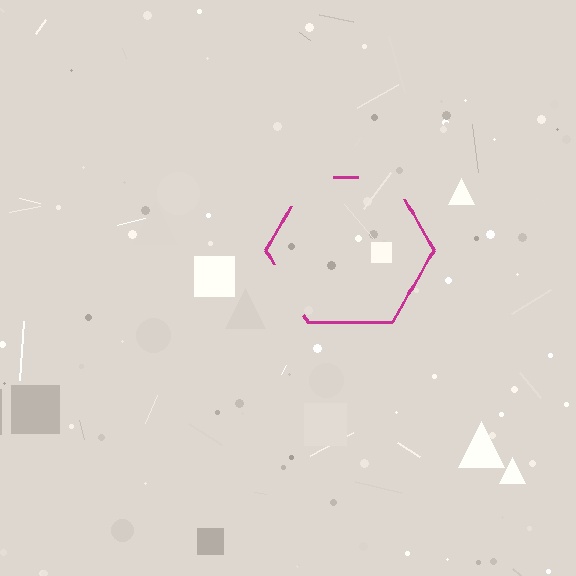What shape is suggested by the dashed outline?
The dashed outline suggests a hexagon.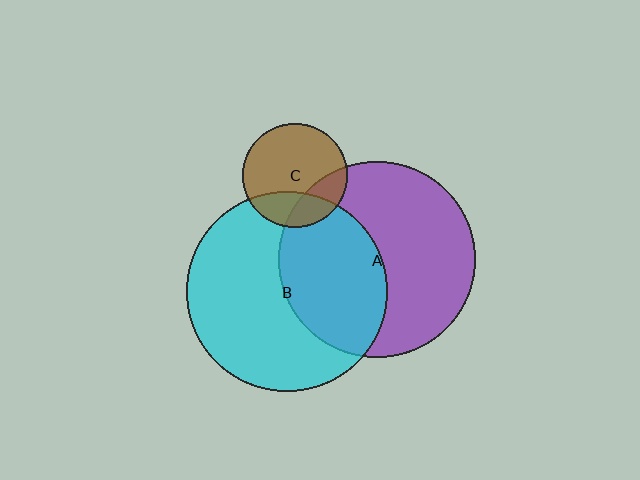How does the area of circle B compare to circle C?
Approximately 3.7 times.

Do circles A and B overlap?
Yes.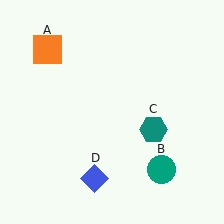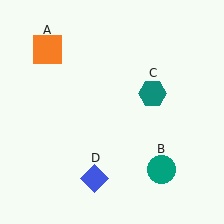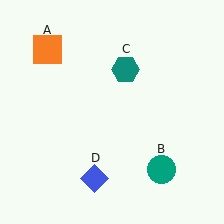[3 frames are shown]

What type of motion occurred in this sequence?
The teal hexagon (object C) rotated counterclockwise around the center of the scene.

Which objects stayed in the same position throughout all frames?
Orange square (object A) and teal circle (object B) and blue diamond (object D) remained stationary.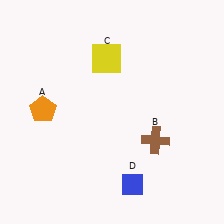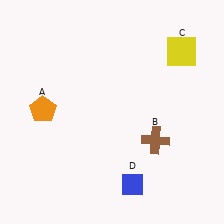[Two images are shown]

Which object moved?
The yellow square (C) moved right.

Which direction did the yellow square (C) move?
The yellow square (C) moved right.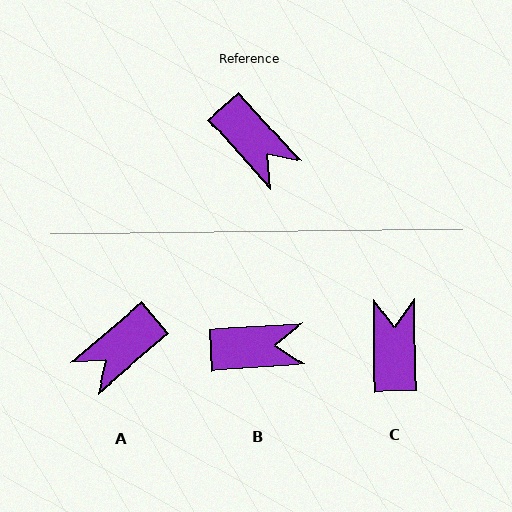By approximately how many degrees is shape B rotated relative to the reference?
Approximately 52 degrees counter-clockwise.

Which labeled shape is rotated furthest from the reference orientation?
C, about 139 degrees away.